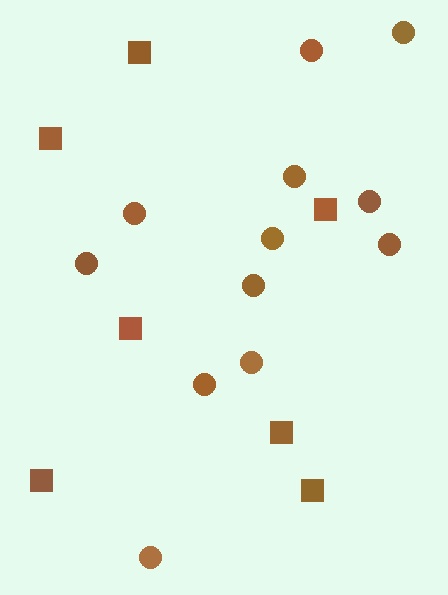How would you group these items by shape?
There are 2 groups: one group of circles (12) and one group of squares (7).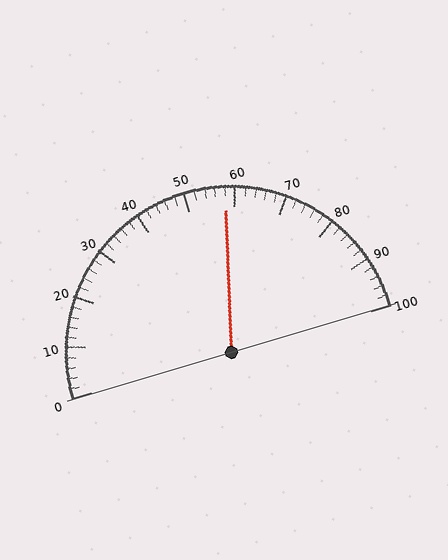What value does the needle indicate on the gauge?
The needle indicates approximately 58.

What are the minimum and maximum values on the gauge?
The gauge ranges from 0 to 100.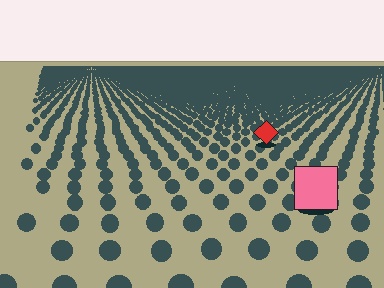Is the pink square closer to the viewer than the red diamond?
Yes. The pink square is closer — you can tell from the texture gradient: the ground texture is coarser near it.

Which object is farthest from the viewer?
The red diamond is farthest from the viewer. It appears smaller and the ground texture around it is denser.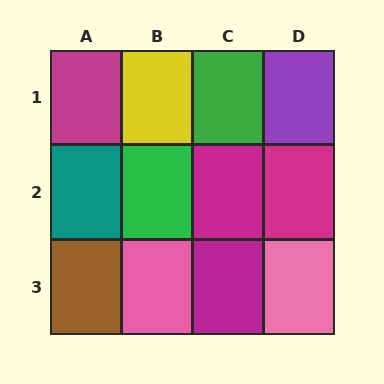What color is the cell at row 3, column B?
Pink.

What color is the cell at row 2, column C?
Magenta.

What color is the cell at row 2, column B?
Green.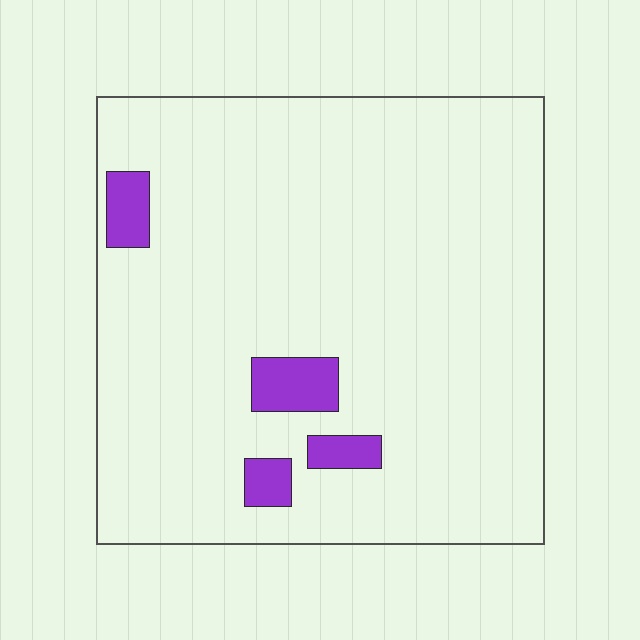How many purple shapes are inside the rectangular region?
4.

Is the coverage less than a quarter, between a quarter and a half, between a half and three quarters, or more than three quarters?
Less than a quarter.